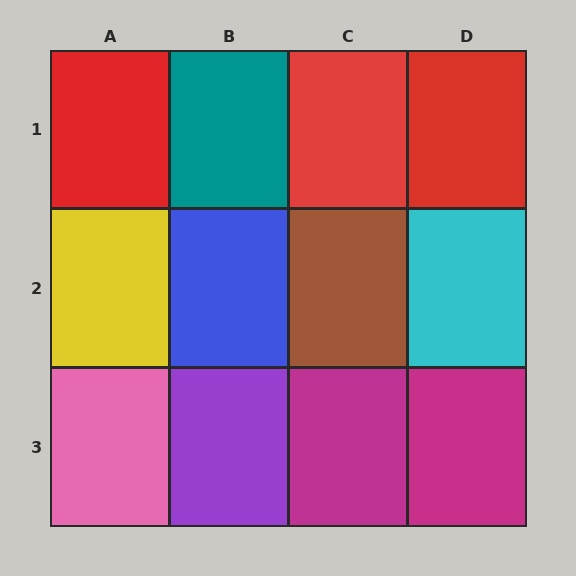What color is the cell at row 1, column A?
Red.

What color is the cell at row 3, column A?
Pink.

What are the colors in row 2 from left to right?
Yellow, blue, brown, cyan.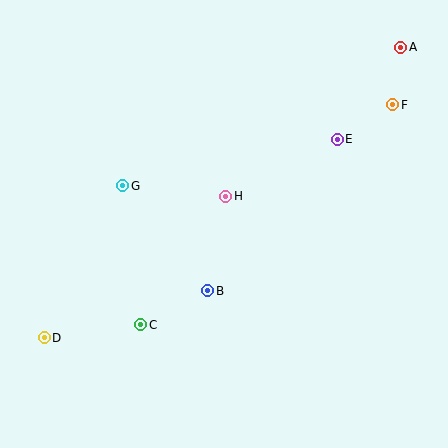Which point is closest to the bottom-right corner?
Point B is closest to the bottom-right corner.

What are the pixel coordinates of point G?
Point G is at (123, 186).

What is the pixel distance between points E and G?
The distance between E and G is 219 pixels.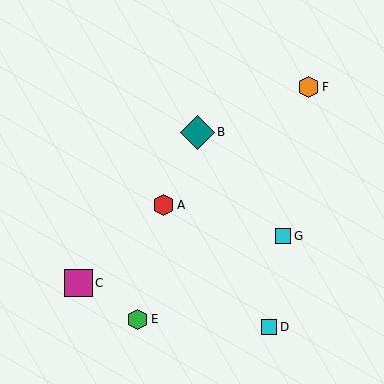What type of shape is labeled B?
Shape B is a teal diamond.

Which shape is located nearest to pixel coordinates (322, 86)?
The orange hexagon (labeled F) at (308, 87) is nearest to that location.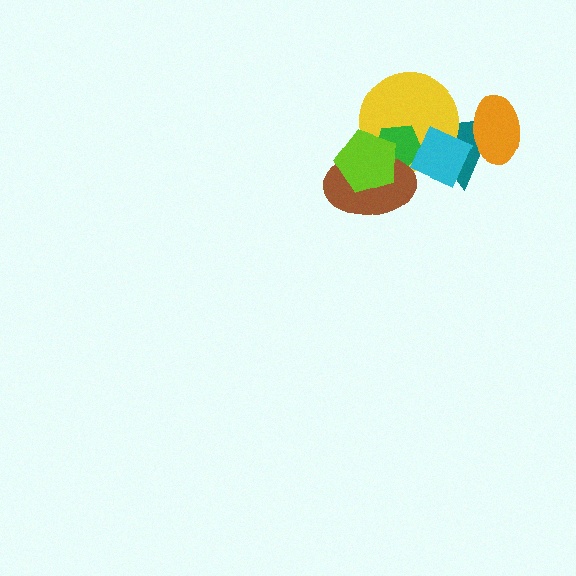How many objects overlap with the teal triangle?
4 objects overlap with the teal triangle.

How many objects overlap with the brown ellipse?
3 objects overlap with the brown ellipse.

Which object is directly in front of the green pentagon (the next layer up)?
The brown ellipse is directly in front of the green pentagon.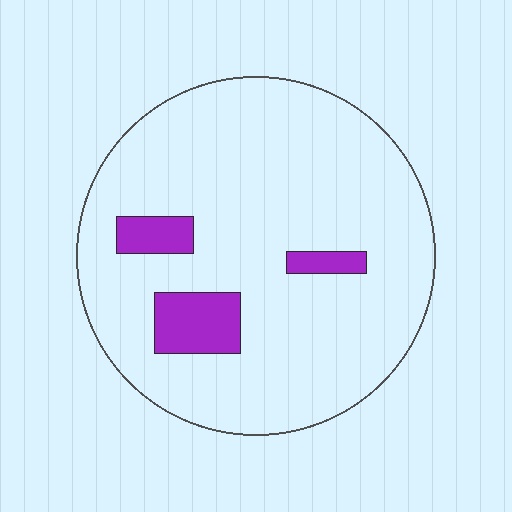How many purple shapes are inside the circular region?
3.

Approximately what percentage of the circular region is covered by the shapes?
Approximately 10%.